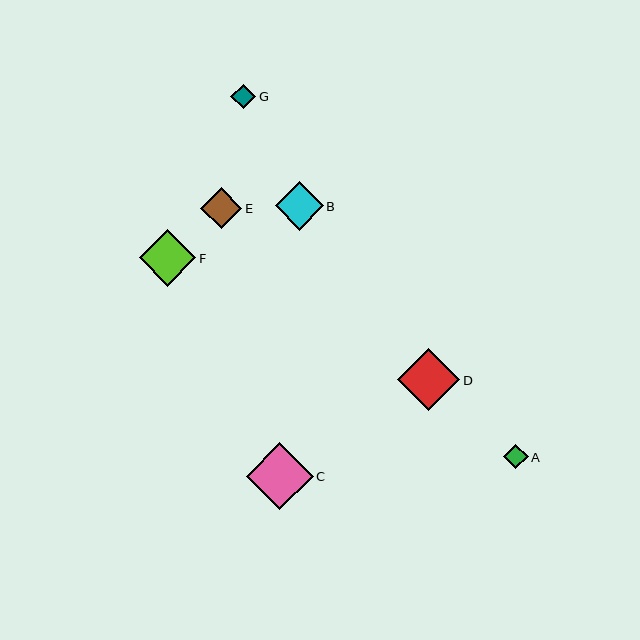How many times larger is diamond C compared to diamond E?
Diamond C is approximately 1.6 times the size of diamond E.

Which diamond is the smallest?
Diamond G is the smallest with a size of approximately 25 pixels.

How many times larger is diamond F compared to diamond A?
Diamond F is approximately 2.3 times the size of diamond A.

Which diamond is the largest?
Diamond C is the largest with a size of approximately 67 pixels.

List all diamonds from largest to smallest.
From largest to smallest: C, D, F, B, E, A, G.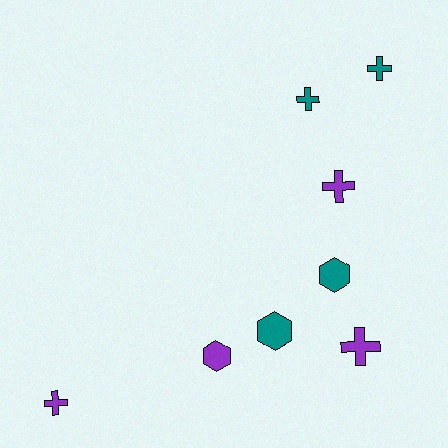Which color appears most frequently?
Purple, with 4 objects.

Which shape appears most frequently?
Cross, with 5 objects.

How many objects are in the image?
There are 8 objects.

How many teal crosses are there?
There are 2 teal crosses.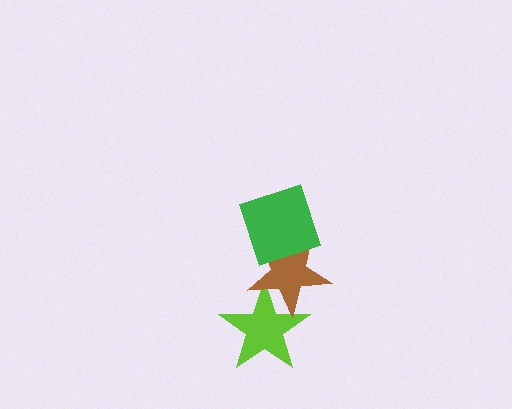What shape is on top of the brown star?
The green diamond is on top of the brown star.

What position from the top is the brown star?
The brown star is 2nd from the top.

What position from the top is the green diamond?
The green diamond is 1st from the top.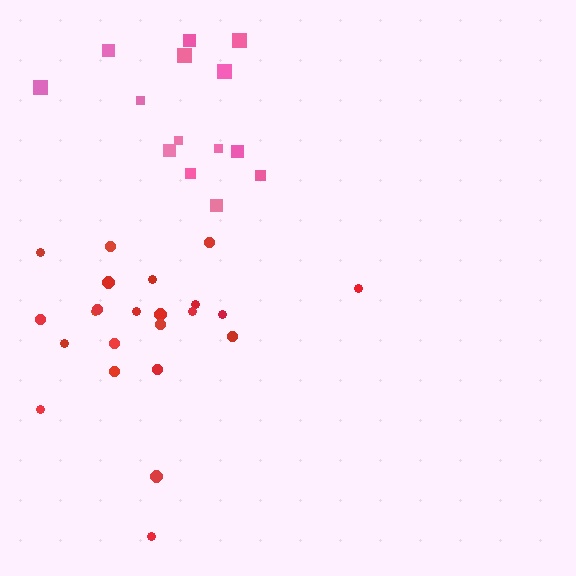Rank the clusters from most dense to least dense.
red, pink.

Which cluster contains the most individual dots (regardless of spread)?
Red (23).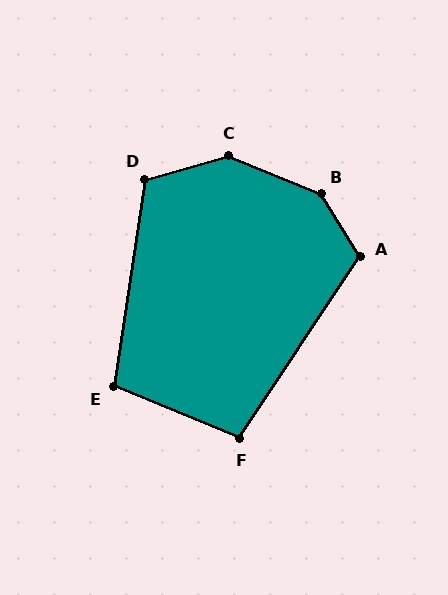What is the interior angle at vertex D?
Approximately 115 degrees (obtuse).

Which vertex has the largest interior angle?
B, at approximately 144 degrees.